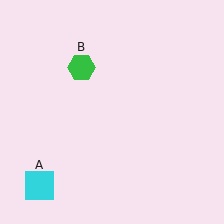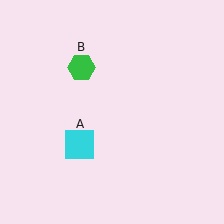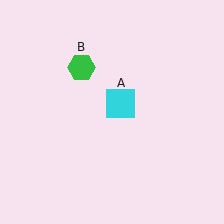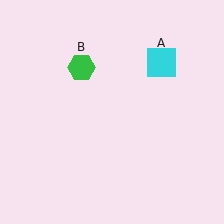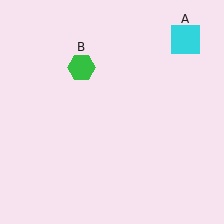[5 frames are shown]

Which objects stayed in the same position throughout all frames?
Green hexagon (object B) remained stationary.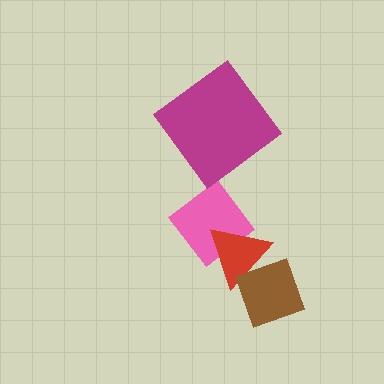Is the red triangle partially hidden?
Yes, it is partially covered by another shape.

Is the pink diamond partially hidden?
Yes, it is partially covered by another shape.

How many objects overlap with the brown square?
1 object overlaps with the brown square.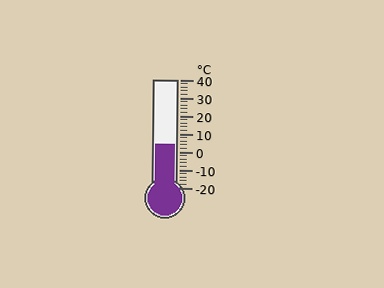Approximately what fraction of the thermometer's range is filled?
The thermometer is filled to approximately 40% of its range.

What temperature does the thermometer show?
The thermometer shows approximately 4°C.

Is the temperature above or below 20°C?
The temperature is below 20°C.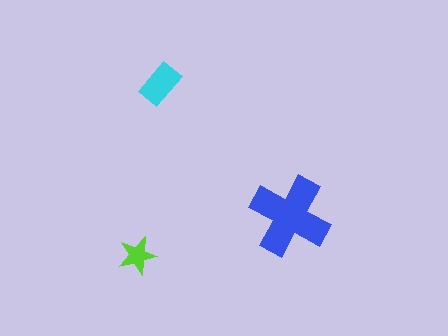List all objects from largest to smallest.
The blue cross, the cyan rectangle, the lime star.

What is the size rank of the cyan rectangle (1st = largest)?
2nd.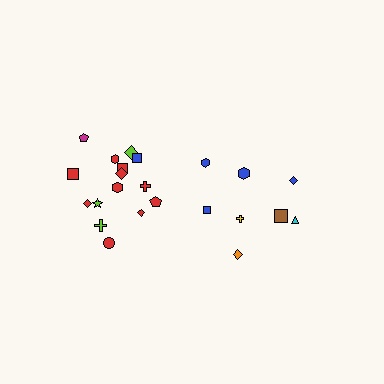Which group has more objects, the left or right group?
The left group.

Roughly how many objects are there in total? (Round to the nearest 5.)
Roughly 25 objects in total.